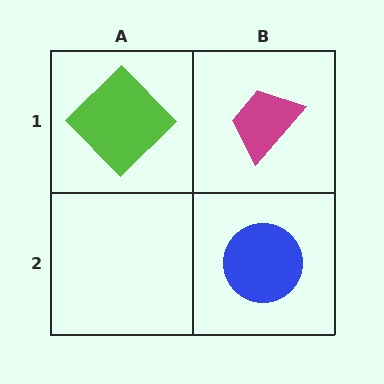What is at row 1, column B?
A magenta trapezoid.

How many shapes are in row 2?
1 shape.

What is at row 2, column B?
A blue circle.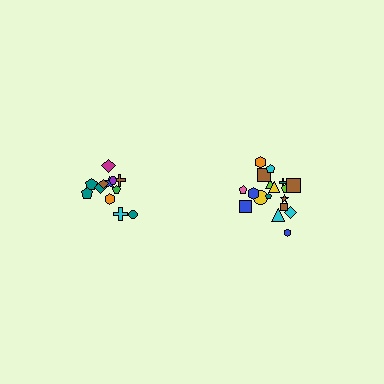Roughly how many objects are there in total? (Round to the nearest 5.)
Roughly 30 objects in total.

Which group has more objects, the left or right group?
The right group.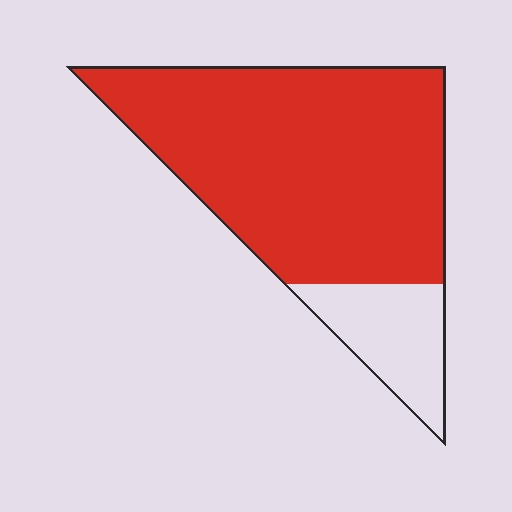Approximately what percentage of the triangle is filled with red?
Approximately 80%.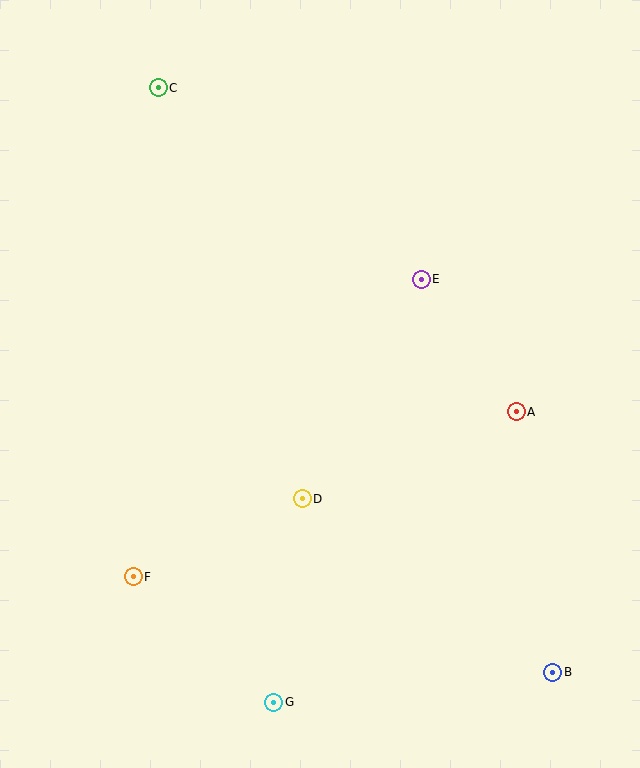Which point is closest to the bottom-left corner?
Point F is closest to the bottom-left corner.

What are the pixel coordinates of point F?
Point F is at (133, 577).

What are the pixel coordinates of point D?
Point D is at (302, 499).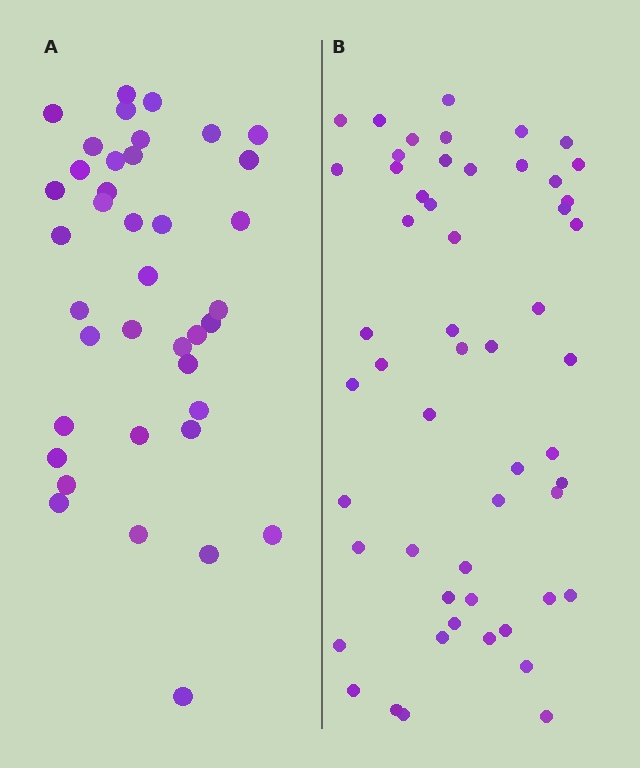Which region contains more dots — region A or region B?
Region B (the right region) has more dots.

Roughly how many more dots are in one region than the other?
Region B has approximately 15 more dots than region A.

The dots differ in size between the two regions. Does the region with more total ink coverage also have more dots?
No. Region A has more total ink coverage because its dots are larger, but region B actually contains more individual dots. Total area can be misleading — the number of items is what matters here.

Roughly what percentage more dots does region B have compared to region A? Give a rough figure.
About 40% more.